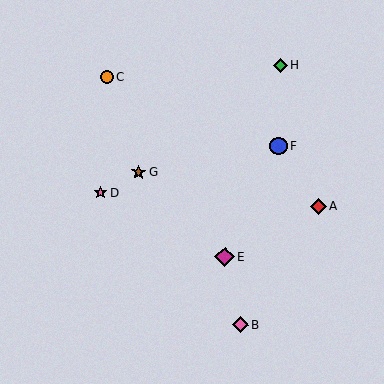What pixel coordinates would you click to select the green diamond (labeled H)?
Click at (280, 65) to select the green diamond H.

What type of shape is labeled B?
Shape B is a pink diamond.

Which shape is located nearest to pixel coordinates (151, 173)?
The brown star (labeled G) at (139, 172) is nearest to that location.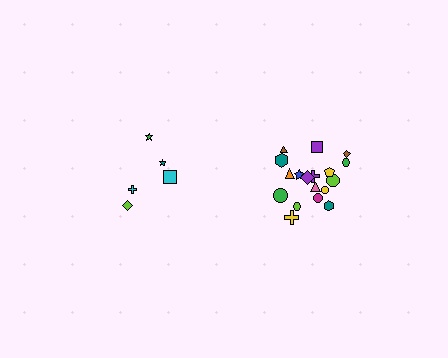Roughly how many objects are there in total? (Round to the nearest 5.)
Roughly 25 objects in total.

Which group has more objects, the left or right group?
The right group.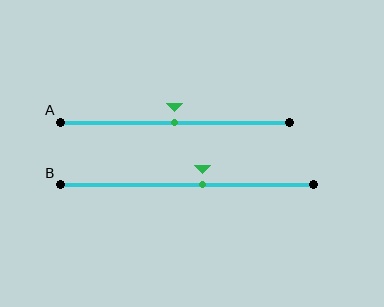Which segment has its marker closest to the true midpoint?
Segment A has its marker closest to the true midpoint.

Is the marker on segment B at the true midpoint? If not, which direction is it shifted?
No, the marker on segment B is shifted to the right by about 6% of the segment length.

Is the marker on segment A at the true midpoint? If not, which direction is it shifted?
Yes, the marker on segment A is at the true midpoint.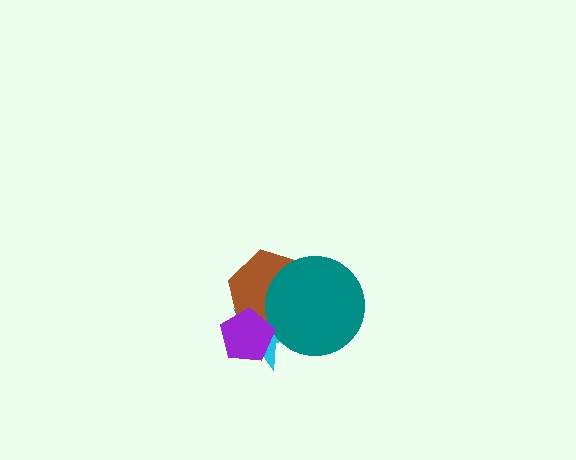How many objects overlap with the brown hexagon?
3 objects overlap with the brown hexagon.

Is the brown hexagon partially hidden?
Yes, it is partially covered by another shape.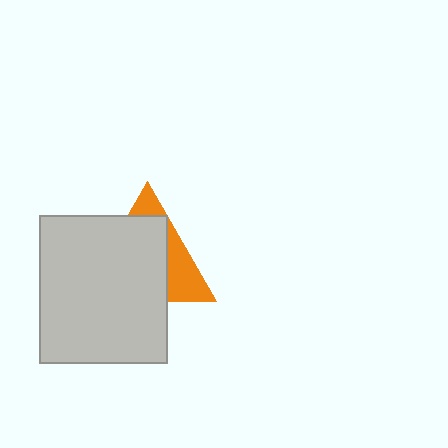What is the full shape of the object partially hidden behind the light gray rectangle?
The partially hidden object is an orange triangle.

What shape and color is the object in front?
The object in front is a light gray rectangle.